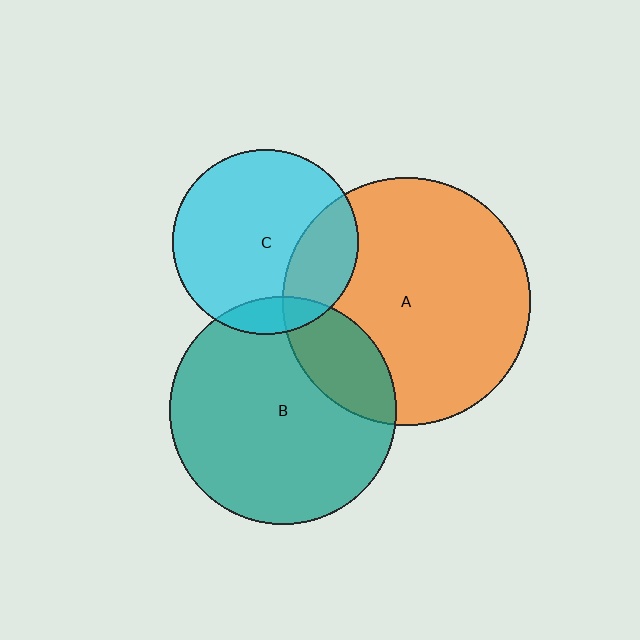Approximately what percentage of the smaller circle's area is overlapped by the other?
Approximately 20%.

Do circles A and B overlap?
Yes.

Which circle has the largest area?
Circle A (orange).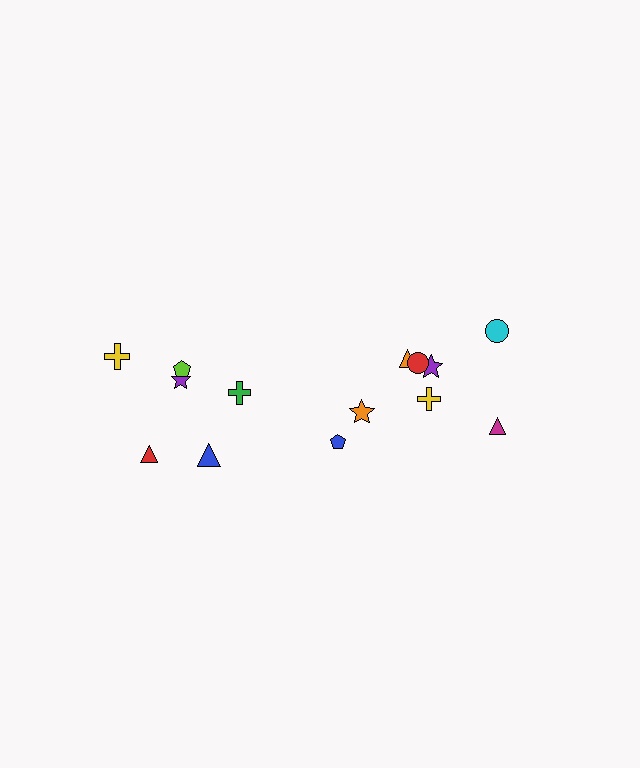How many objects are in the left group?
There are 6 objects.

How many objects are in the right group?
There are 8 objects.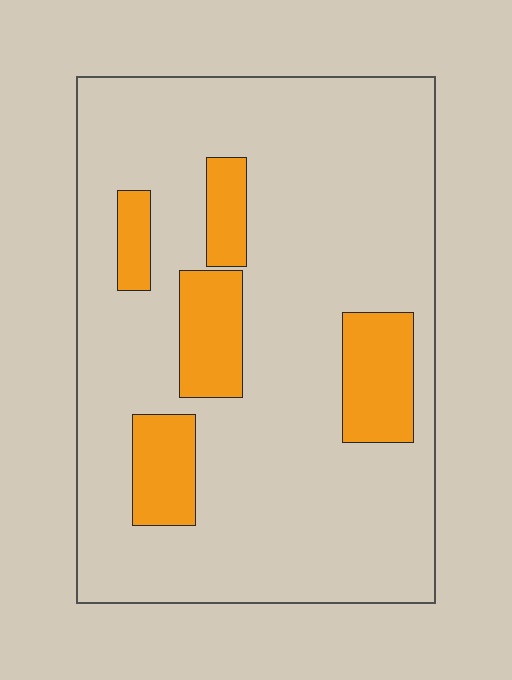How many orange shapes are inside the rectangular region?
5.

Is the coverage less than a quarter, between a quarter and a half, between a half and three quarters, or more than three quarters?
Less than a quarter.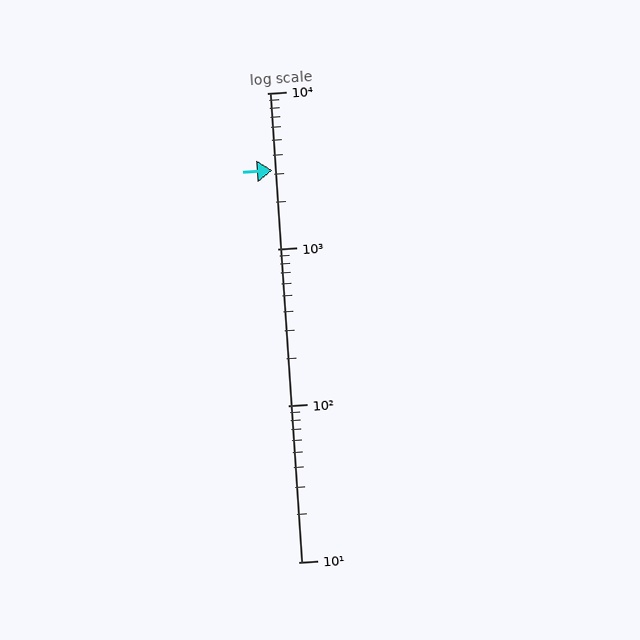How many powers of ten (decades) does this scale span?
The scale spans 3 decades, from 10 to 10000.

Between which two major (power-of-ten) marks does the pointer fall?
The pointer is between 1000 and 10000.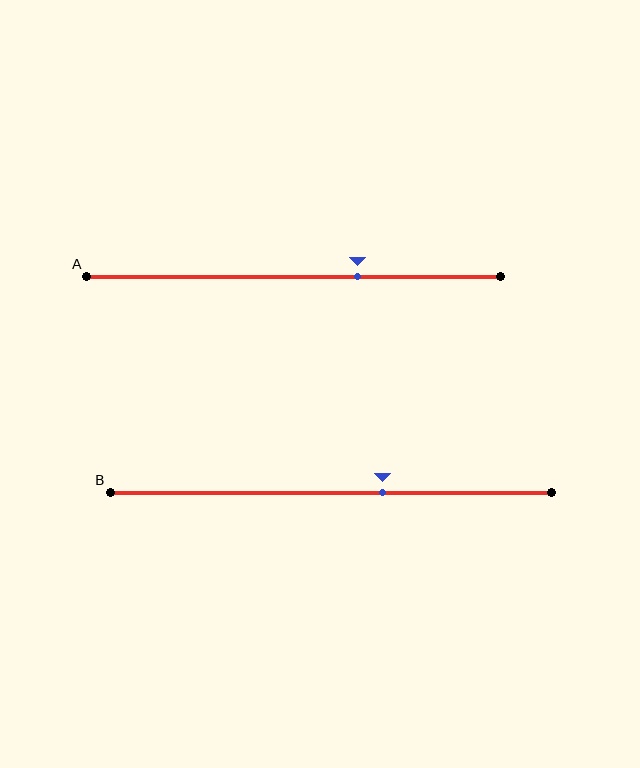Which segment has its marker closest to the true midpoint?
Segment B has its marker closest to the true midpoint.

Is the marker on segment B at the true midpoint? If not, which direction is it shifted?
No, the marker on segment B is shifted to the right by about 12% of the segment length.